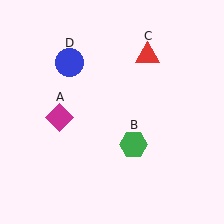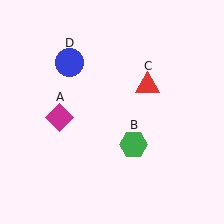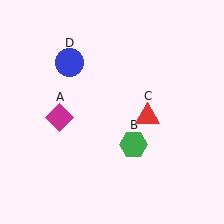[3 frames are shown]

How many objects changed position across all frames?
1 object changed position: red triangle (object C).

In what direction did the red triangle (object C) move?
The red triangle (object C) moved down.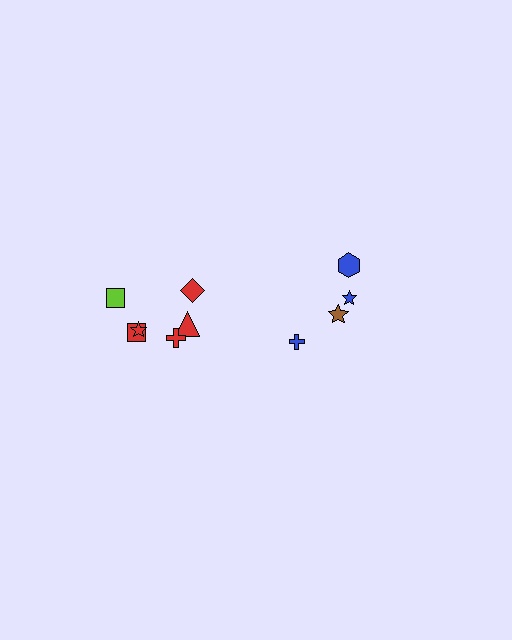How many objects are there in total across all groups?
There are 10 objects.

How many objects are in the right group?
There are 4 objects.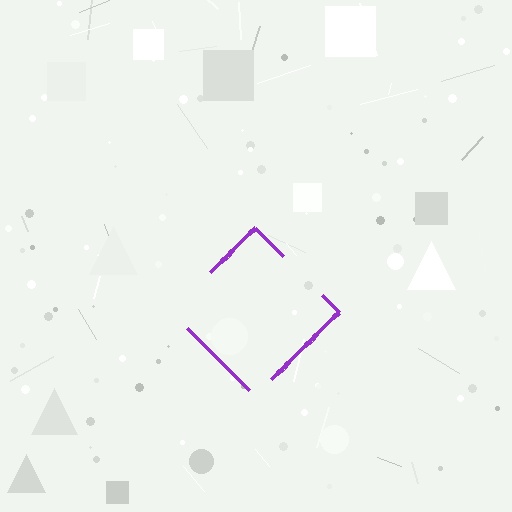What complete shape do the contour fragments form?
The contour fragments form a diamond.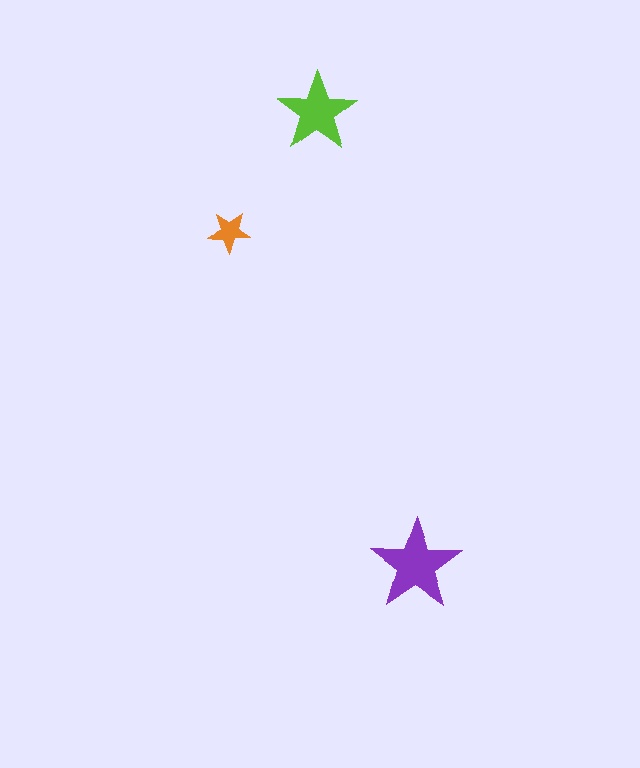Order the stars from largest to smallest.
the purple one, the lime one, the orange one.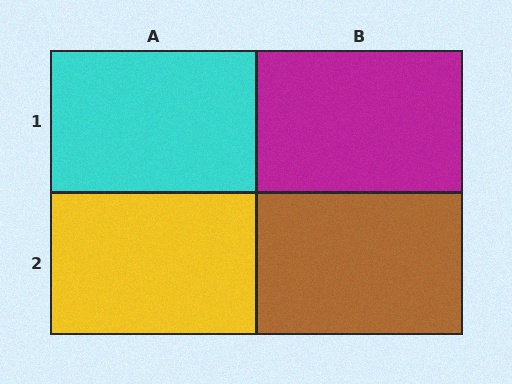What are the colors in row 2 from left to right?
Yellow, brown.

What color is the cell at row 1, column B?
Magenta.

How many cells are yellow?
1 cell is yellow.